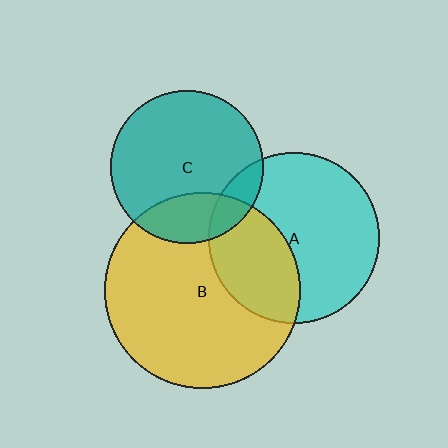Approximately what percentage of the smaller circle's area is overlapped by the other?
Approximately 10%.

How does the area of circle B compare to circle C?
Approximately 1.6 times.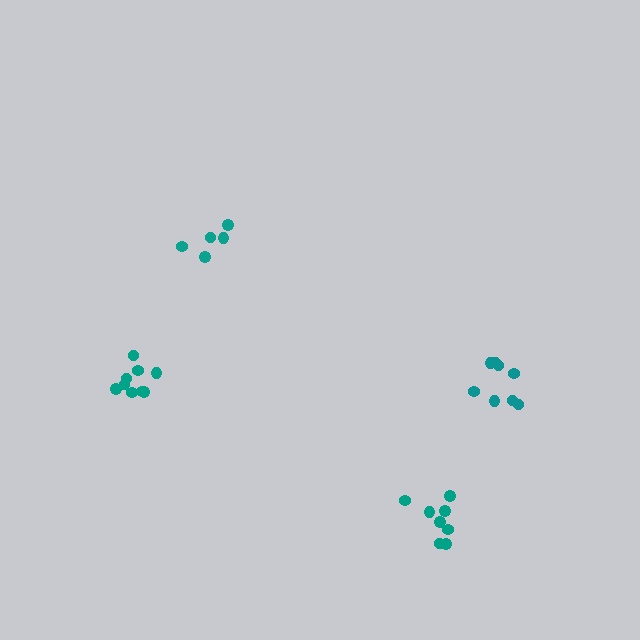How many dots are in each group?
Group 1: 5 dots, Group 2: 9 dots, Group 3: 8 dots, Group 4: 8 dots (30 total).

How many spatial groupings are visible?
There are 4 spatial groupings.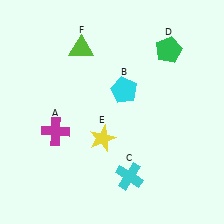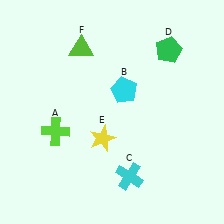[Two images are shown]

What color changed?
The cross (A) changed from magenta in Image 1 to lime in Image 2.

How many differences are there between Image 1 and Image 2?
There is 1 difference between the two images.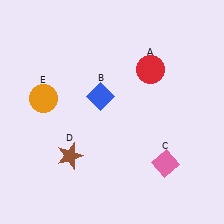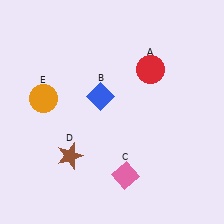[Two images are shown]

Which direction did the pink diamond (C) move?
The pink diamond (C) moved left.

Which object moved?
The pink diamond (C) moved left.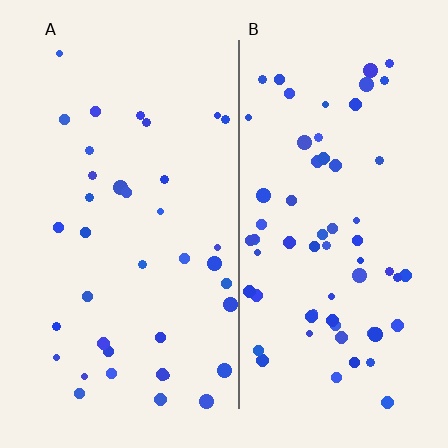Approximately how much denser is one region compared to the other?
Approximately 1.8× — region B over region A.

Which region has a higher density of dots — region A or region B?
B (the right).